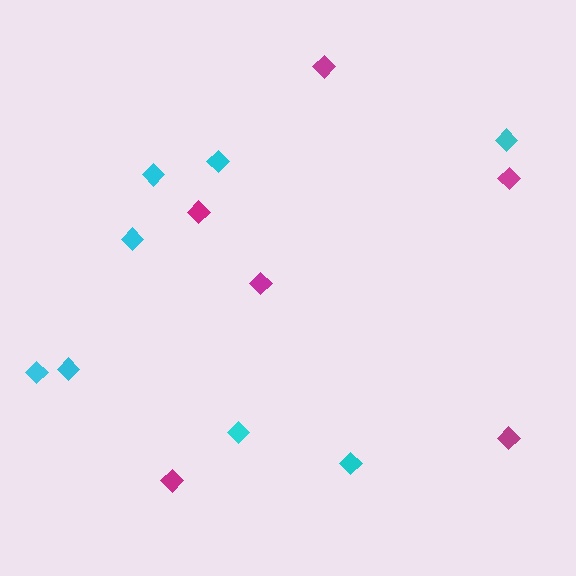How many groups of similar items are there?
There are 2 groups: one group of cyan diamonds (8) and one group of magenta diamonds (6).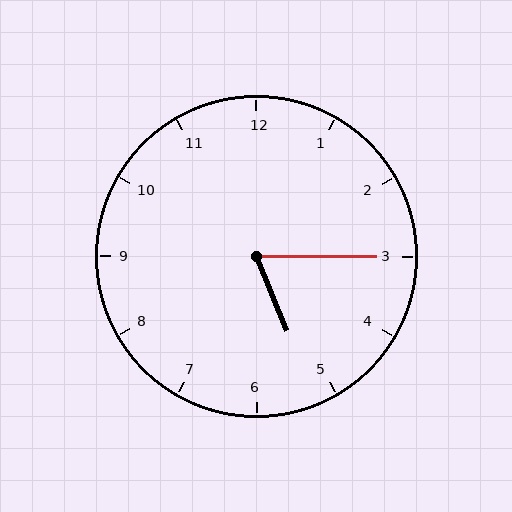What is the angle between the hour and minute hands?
Approximately 68 degrees.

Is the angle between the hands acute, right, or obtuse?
It is acute.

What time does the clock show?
5:15.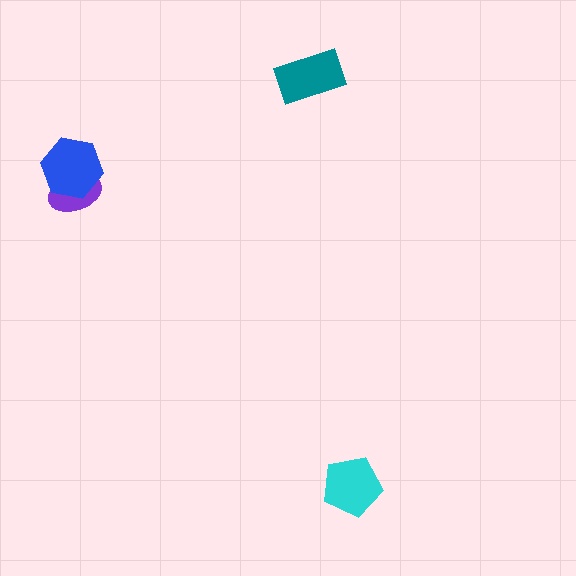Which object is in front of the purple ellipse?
The blue hexagon is in front of the purple ellipse.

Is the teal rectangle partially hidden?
No, no other shape covers it.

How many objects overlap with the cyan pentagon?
0 objects overlap with the cyan pentagon.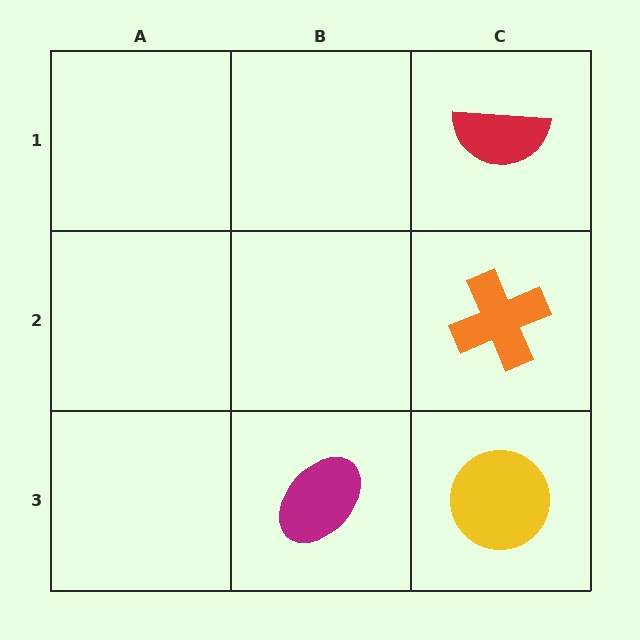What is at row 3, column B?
A magenta ellipse.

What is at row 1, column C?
A red semicircle.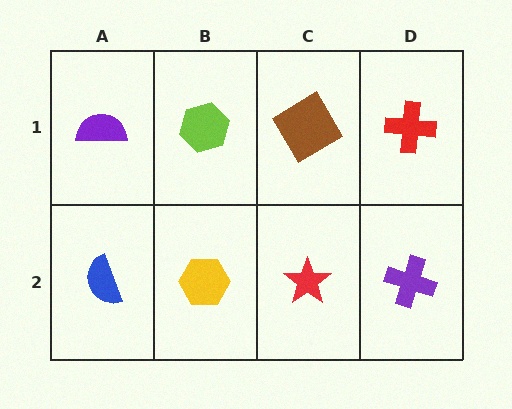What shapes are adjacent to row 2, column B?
A lime hexagon (row 1, column B), a blue semicircle (row 2, column A), a red star (row 2, column C).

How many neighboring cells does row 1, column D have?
2.